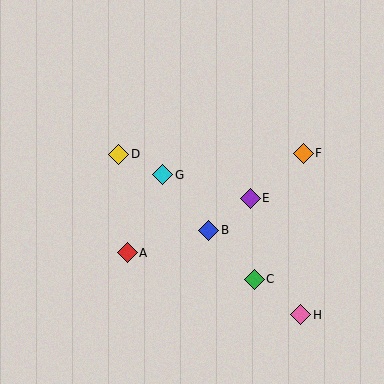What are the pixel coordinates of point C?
Point C is at (254, 279).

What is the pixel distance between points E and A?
The distance between E and A is 134 pixels.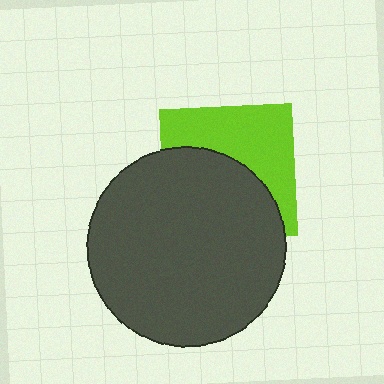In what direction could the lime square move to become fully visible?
The lime square could move up. That would shift it out from behind the dark gray circle entirely.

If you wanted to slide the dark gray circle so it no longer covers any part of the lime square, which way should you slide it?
Slide it down — that is the most direct way to separate the two shapes.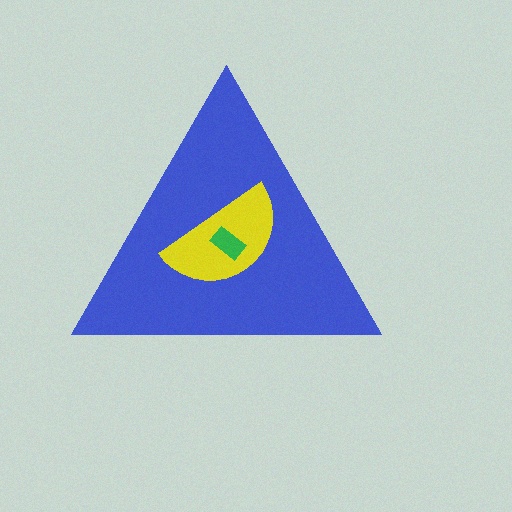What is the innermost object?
The green rectangle.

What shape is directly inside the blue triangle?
The yellow semicircle.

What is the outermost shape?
The blue triangle.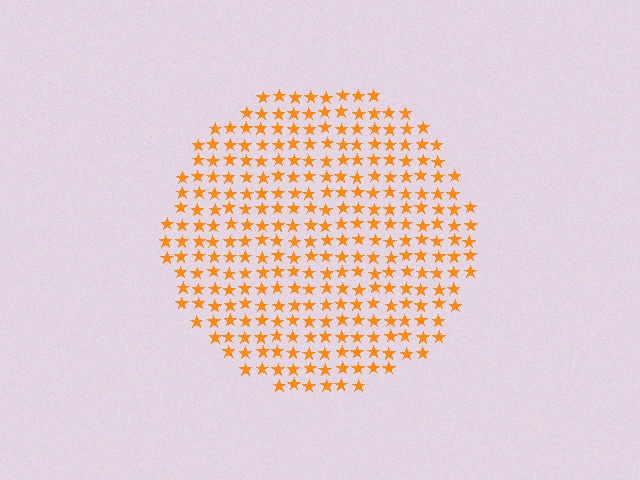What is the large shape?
The large shape is a circle.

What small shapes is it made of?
It is made of small stars.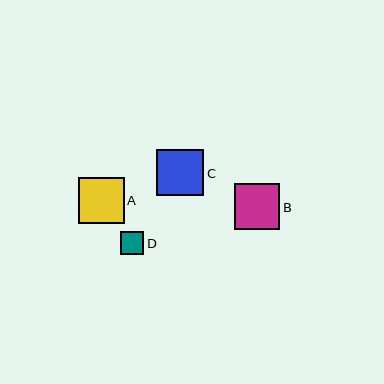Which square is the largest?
Square C is the largest with a size of approximately 47 pixels.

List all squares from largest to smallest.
From largest to smallest: C, A, B, D.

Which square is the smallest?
Square D is the smallest with a size of approximately 23 pixels.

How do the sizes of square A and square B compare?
Square A and square B are approximately the same size.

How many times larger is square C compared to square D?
Square C is approximately 2.0 times the size of square D.